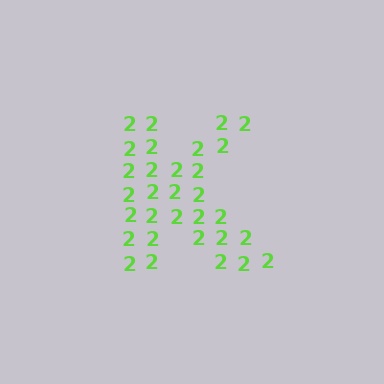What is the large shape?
The large shape is the letter K.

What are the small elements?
The small elements are digit 2's.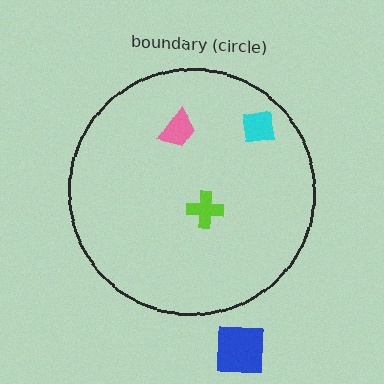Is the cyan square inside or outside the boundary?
Inside.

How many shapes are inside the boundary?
3 inside, 1 outside.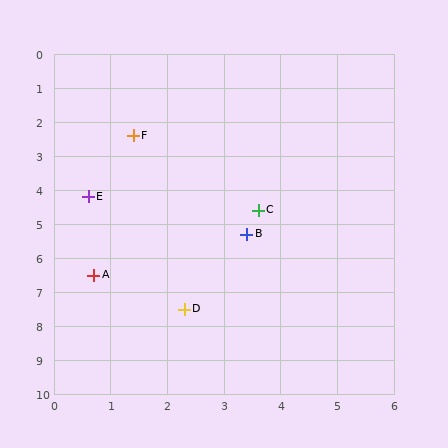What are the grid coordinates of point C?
Point C is at approximately (3.6, 4.6).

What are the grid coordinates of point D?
Point D is at approximately (2.3, 7.5).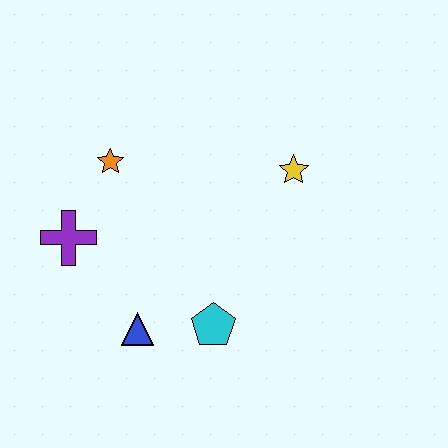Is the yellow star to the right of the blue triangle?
Yes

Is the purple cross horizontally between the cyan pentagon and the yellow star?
No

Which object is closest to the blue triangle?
The cyan pentagon is closest to the blue triangle.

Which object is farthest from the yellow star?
The purple cross is farthest from the yellow star.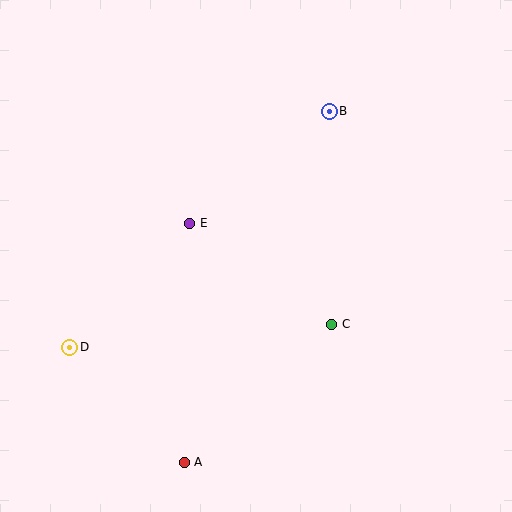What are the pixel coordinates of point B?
Point B is at (329, 111).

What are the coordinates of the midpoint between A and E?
The midpoint between A and E is at (187, 343).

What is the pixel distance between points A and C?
The distance between A and C is 202 pixels.